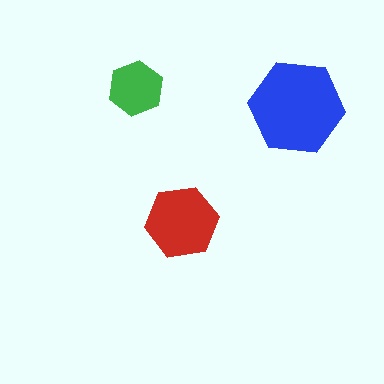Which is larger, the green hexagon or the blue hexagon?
The blue one.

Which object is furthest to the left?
The green hexagon is leftmost.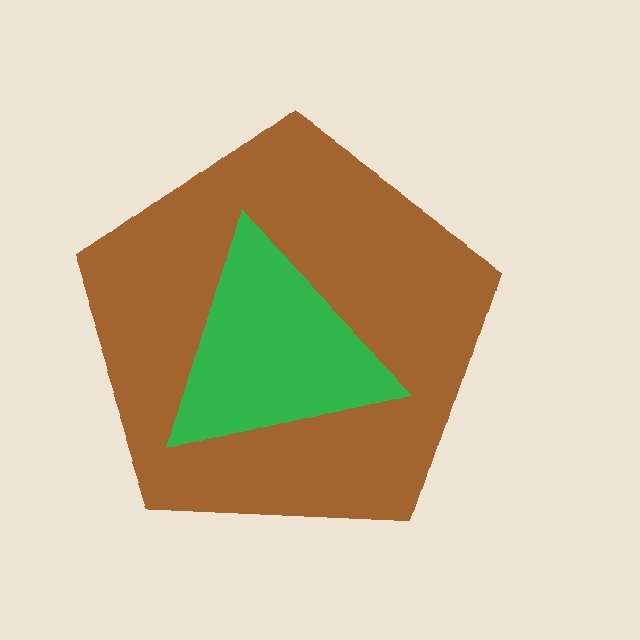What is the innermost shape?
The green triangle.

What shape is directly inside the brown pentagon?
The green triangle.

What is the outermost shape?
The brown pentagon.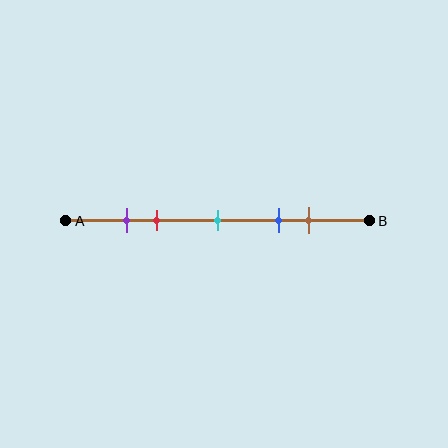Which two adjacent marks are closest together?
The purple and red marks are the closest adjacent pair.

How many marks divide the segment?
There are 5 marks dividing the segment.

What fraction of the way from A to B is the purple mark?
The purple mark is approximately 20% (0.2) of the way from A to B.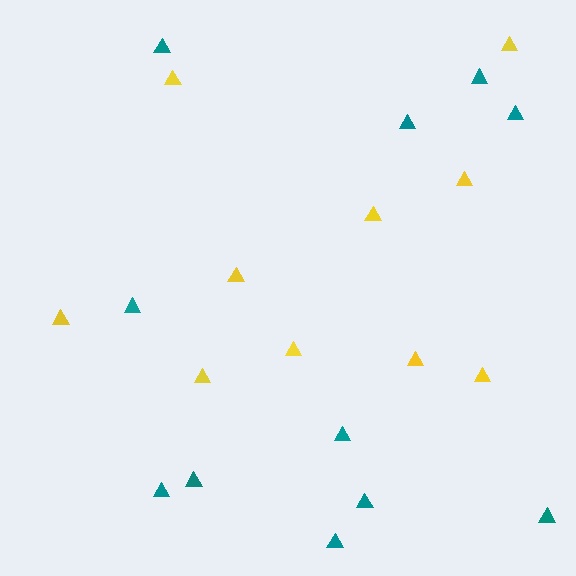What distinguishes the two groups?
There are 2 groups: one group of teal triangles (11) and one group of yellow triangles (10).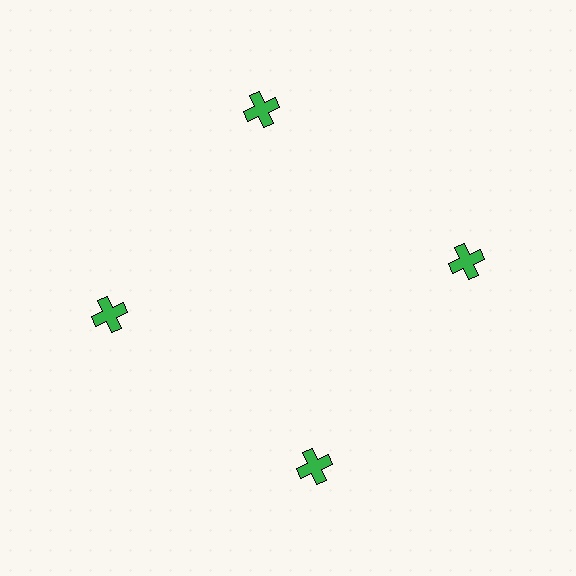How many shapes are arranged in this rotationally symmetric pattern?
There are 4 shapes, arranged in 4 groups of 1.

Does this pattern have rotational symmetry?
Yes, this pattern has 4-fold rotational symmetry. It looks the same after rotating 90 degrees around the center.